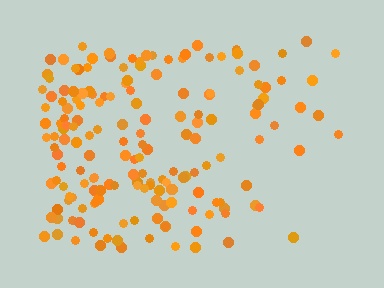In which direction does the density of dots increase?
From right to left, with the left side densest.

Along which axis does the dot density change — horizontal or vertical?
Horizontal.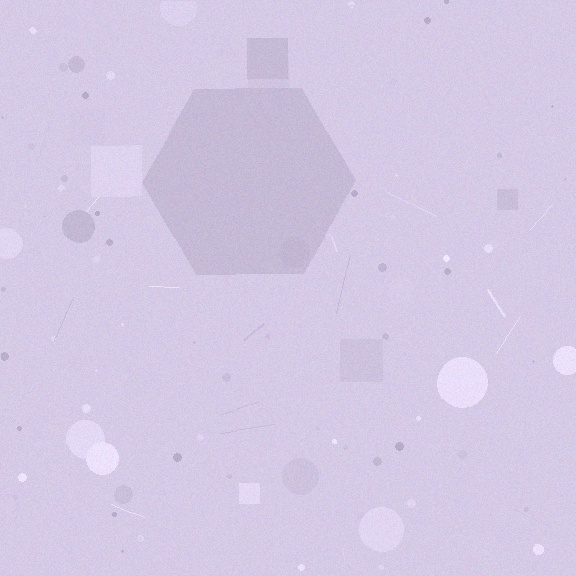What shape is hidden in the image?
A hexagon is hidden in the image.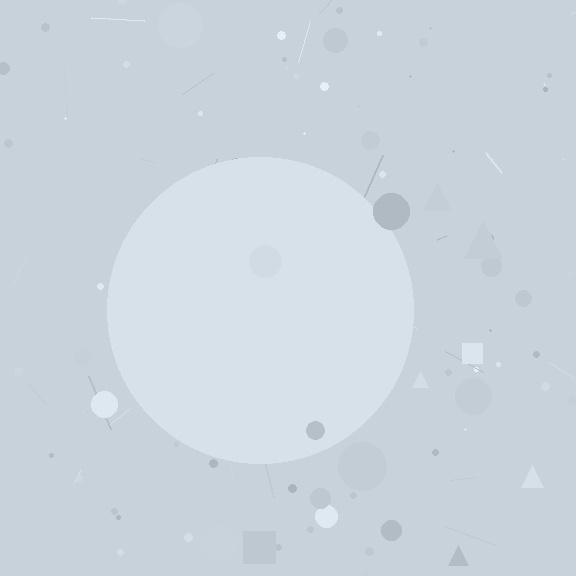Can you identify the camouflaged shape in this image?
The camouflaged shape is a circle.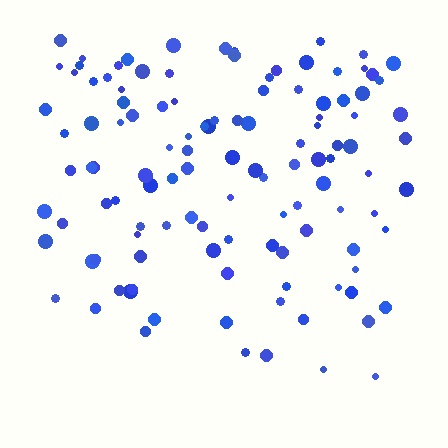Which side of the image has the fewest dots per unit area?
The bottom.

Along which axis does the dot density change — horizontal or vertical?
Vertical.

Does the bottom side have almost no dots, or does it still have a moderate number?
Still a moderate number, just noticeably fewer than the top.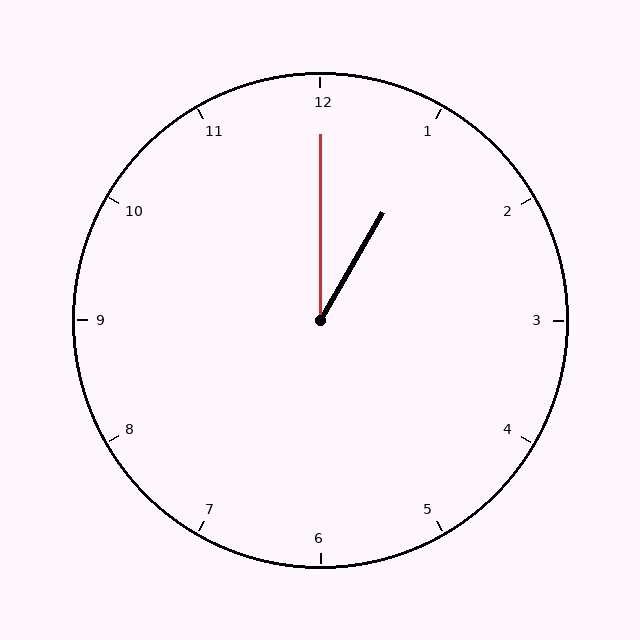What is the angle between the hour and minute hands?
Approximately 30 degrees.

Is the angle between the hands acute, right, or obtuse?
It is acute.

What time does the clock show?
1:00.